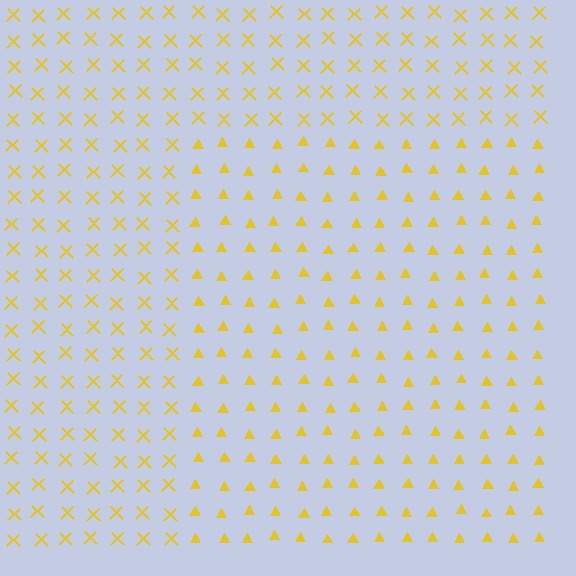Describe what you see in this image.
The image is filled with small yellow elements arranged in a uniform grid. A rectangle-shaped region contains triangles, while the surrounding area contains X marks. The boundary is defined purely by the change in element shape.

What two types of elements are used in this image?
The image uses triangles inside the rectangle region and X marks outside it.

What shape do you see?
I see a rectangle.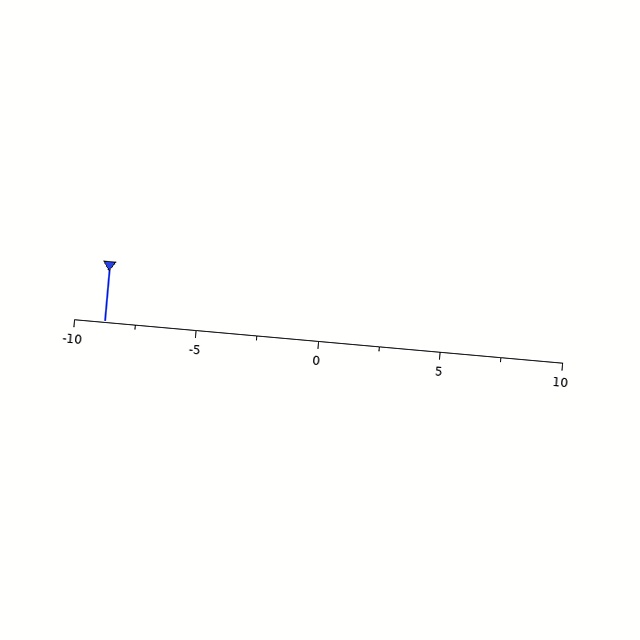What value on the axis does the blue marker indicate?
The marker indicates approximately -8.8.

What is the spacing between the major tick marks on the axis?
The major ticks are spaced 5 apart.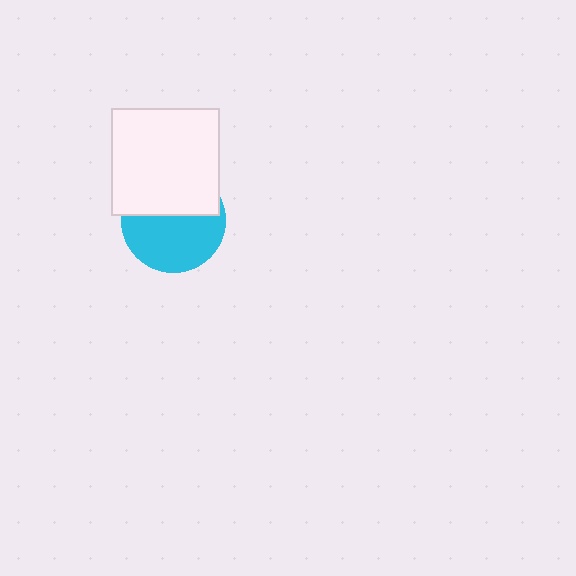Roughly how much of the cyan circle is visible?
About half of it is visible (roughly 57%).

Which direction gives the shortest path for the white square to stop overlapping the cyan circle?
Moving up gives the shortest separation.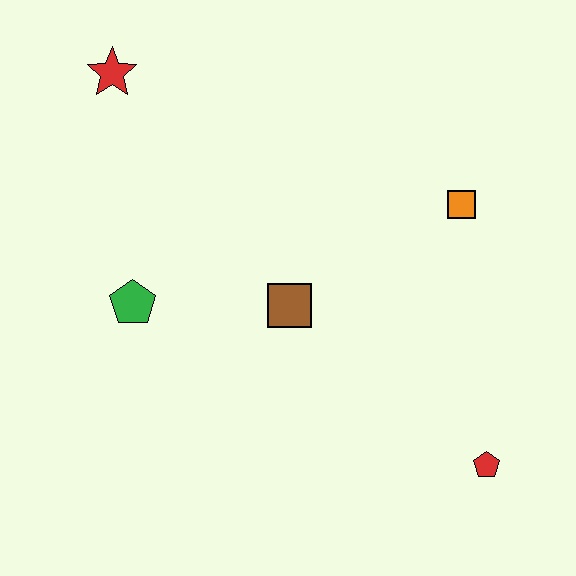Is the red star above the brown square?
Yes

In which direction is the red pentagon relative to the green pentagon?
The red pentagon is to the right of the green pentagon.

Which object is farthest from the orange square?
The red star is farthest from the orange square.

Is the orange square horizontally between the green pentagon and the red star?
No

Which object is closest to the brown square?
The green pentagon is closest to the brown square.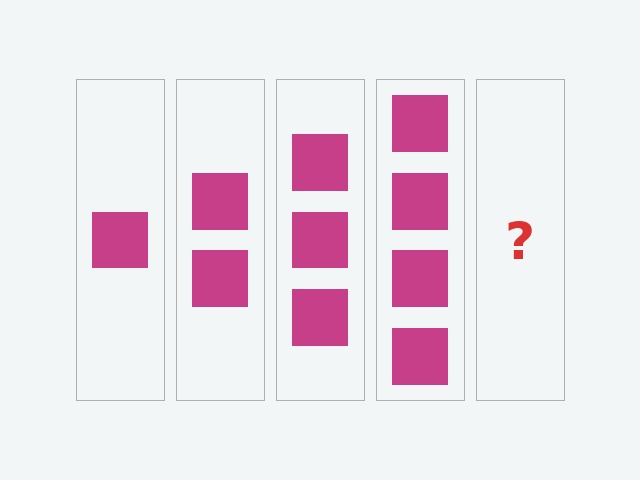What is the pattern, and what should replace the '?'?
The pattern is that each step adds one more square. The '?' should be 5 squares.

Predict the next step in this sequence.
The next step is 5 squares.